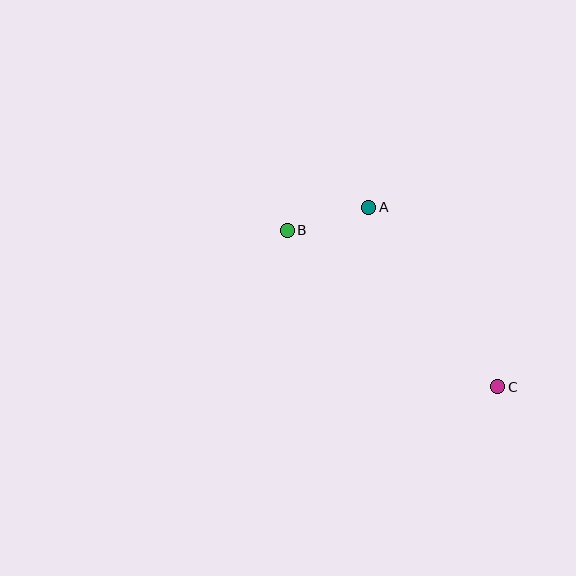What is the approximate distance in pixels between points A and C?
The distance between A and C is approximately 221 pixels.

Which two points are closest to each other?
Points A and B are closest to each other.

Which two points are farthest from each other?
Points B and C are farthest from each other.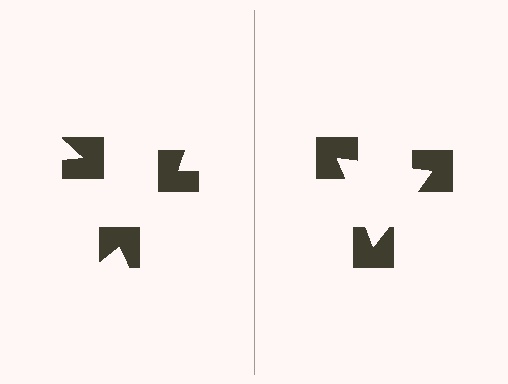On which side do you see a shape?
An illusory triangle appears on the right side. On the left side the wedge cuts are rotated, so no coherent shape forms.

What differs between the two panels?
The notched squares are positioned identically on both sides; only the wedge orientations differ. On the right they align to a triangle; on the left they are misaligned.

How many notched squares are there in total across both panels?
6 — 3 on each side.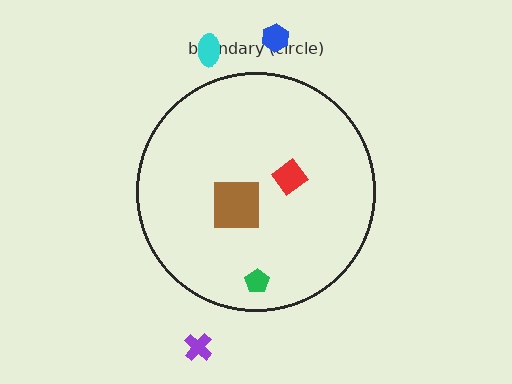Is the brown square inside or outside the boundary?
Inside.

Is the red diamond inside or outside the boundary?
Inside.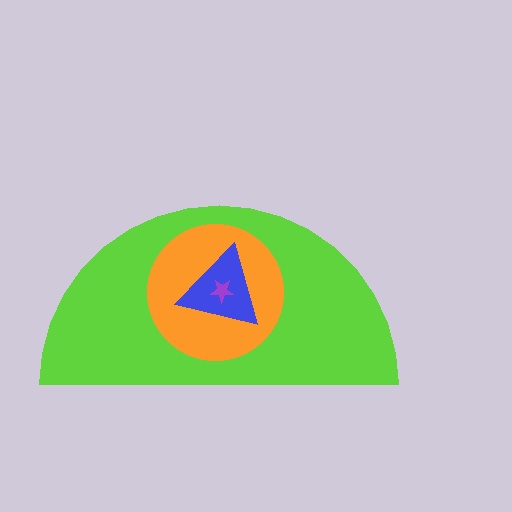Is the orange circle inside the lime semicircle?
Yes.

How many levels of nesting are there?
4.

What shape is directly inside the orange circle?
The blue triangle.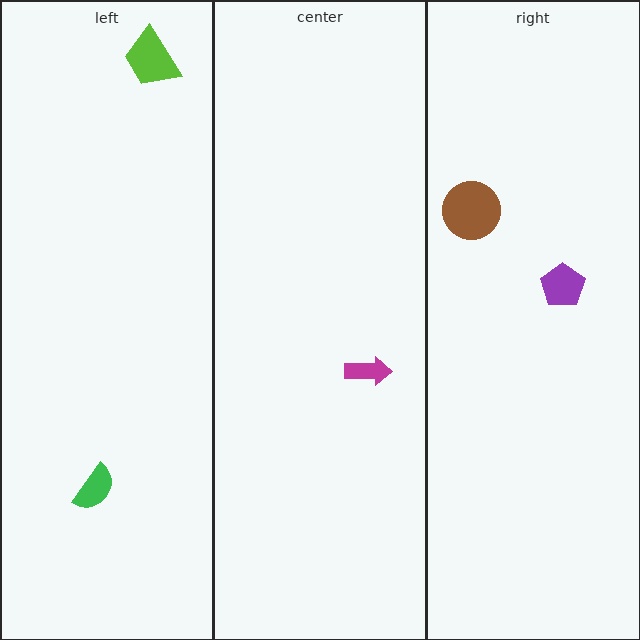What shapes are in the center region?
The magenta arrow.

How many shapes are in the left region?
2.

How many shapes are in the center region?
1.